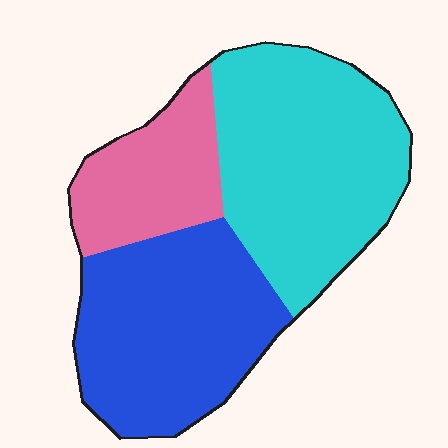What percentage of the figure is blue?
Blue takes up about three eighths (3/8) of the figure.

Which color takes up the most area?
Cyan, at roughly 45%.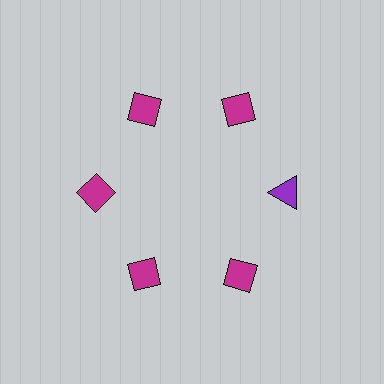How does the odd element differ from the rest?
It differs in both color (purple instead of magenta) and shape (triangle instead of diamond).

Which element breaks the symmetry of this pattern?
The purple triangle at roughly the 3 o'clock position breaks the symmetry. All other shapes are magenta diamonds.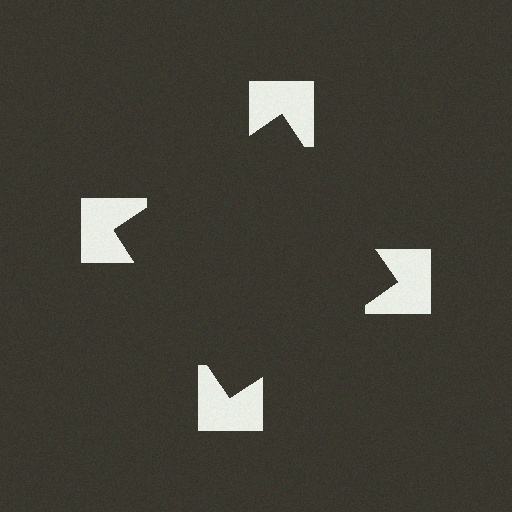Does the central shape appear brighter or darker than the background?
It typically appears slightly darker than the background, even though no actual brightness change is drawn.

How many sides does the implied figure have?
4 sides.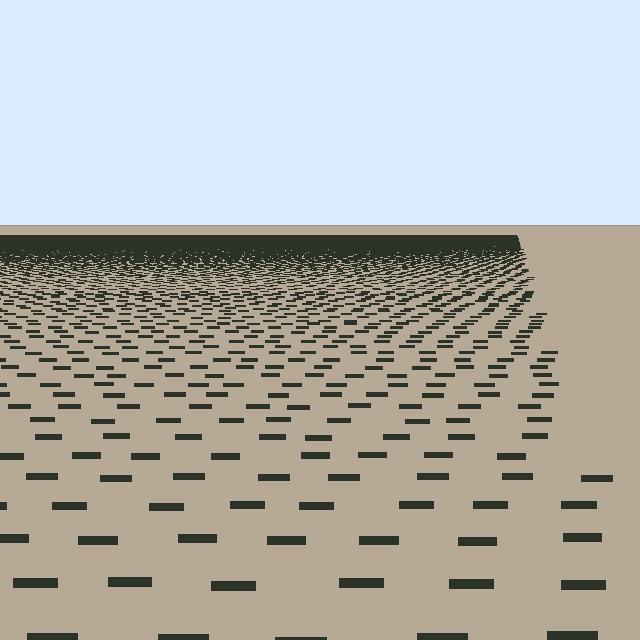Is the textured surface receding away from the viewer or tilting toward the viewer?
The surface is receding away from the viewer. Texture elements get smaller and denser toward the top.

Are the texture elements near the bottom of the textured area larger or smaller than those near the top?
Larger. Near the bottom, elements are closer to the viewer and appear at a bigger on-screen size.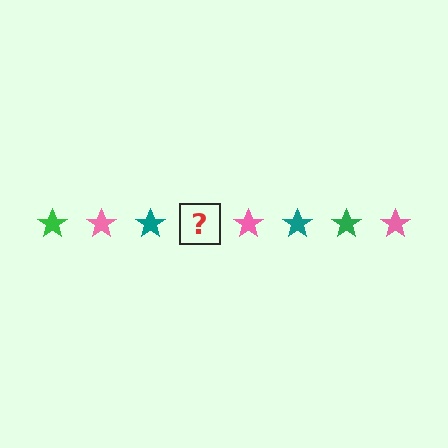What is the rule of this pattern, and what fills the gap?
The rule is that the pattern cycles through green, pink, teal stars. The gap should be filled with a green star.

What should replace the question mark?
The question mark should be replaced with a green star.